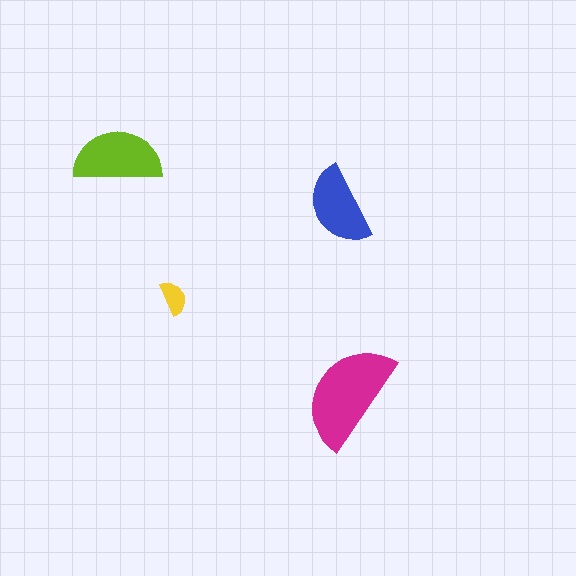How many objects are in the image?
There are 4 objects in the image.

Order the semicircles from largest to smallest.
the magenta one, the lime one, the blue one, the yellow one.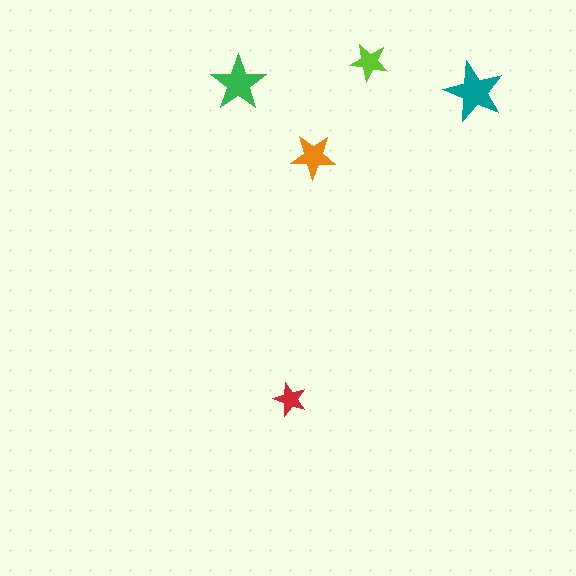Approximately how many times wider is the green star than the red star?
About 1.5 times wider.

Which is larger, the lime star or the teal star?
The teal one.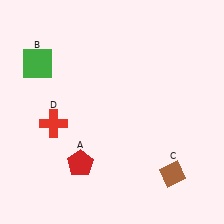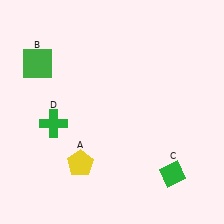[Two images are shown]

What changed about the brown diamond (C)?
In Image 1, C is brown. In Image 2, it changed to green.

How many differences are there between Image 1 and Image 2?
There are 3 differences between the two images.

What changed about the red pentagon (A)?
In Image 1, A is red. In Image 2, it changed to yellow.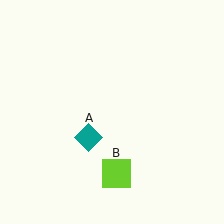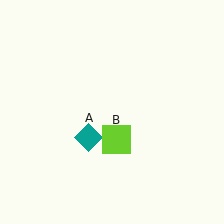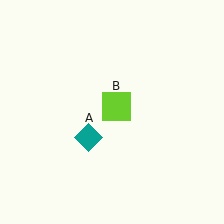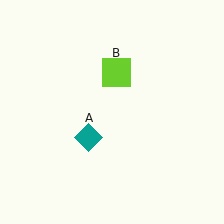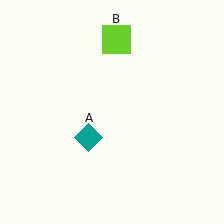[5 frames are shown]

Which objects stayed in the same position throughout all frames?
Teal diamond (object A) remained stationary.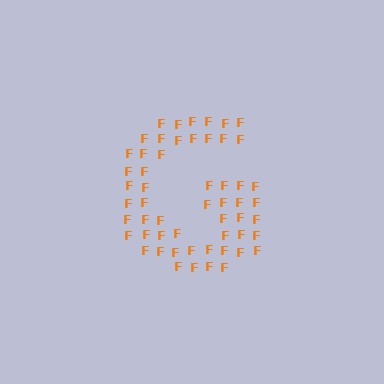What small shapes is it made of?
It is made of small letter F's.